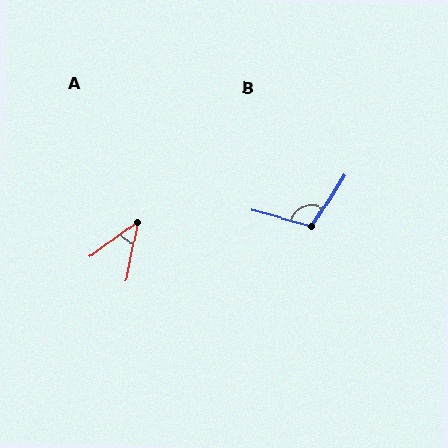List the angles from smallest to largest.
A (42°), B (107°).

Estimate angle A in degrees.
Approximately 42 degrees.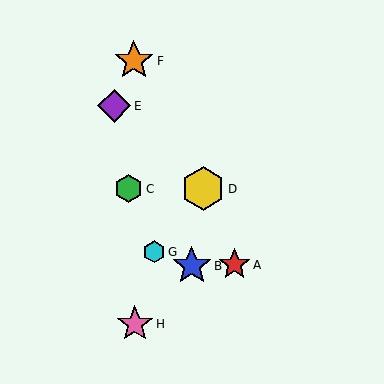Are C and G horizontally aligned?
No, C is at y≈189 and G is at y≈252.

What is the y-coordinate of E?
Object E is at y≈106.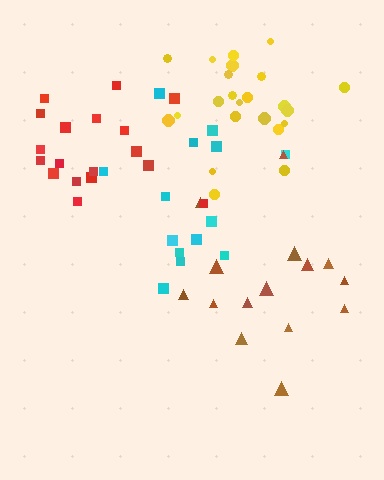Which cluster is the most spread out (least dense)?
Cyan.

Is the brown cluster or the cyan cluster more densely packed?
Brown.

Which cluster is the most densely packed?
Yellow.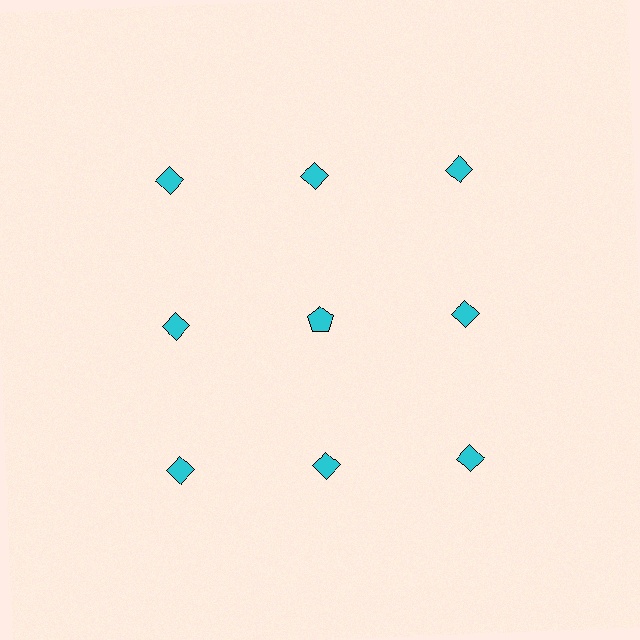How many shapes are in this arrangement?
There are 9 shapes arranged in a grid pattern.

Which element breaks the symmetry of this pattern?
The cyan pentagon in the second row, second from left column breaks the symmetry. All other shapes are cyan diamonds.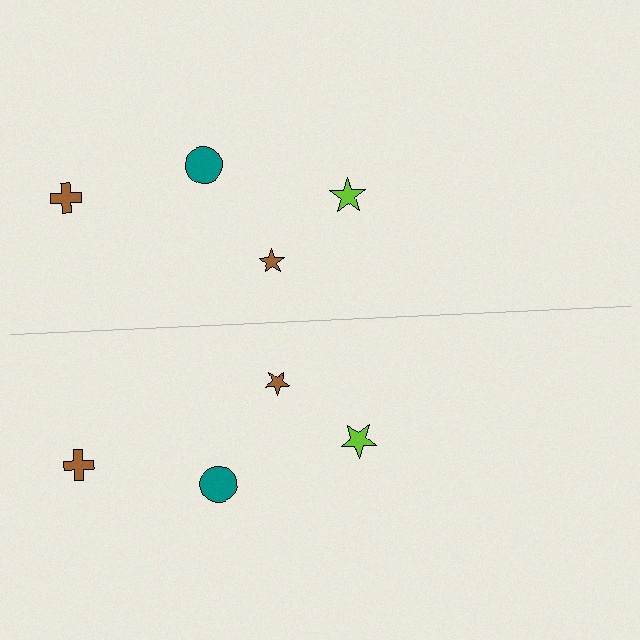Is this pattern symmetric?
Yes, this pattern has bilateral (reflection) symmetry.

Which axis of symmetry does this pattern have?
The pattern has a horizontal axis of symmetry running through the center of the image.